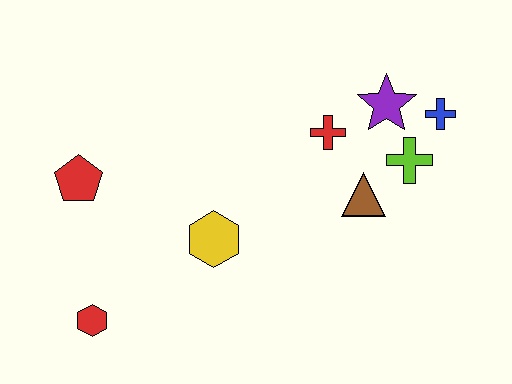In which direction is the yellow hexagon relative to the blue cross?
The yellow hexagon is to the left of the blue cross.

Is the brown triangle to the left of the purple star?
Yes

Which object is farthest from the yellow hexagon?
The blue cross is farthest from the yellow hexagon.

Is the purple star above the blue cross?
Yes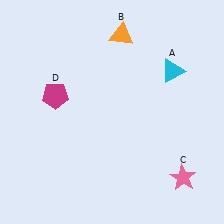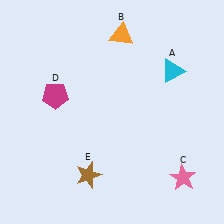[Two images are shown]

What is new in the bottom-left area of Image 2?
A brown star (E) was added in the bottom-left area of Image 2.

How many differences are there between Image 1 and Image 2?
There is 1 difference between the two images.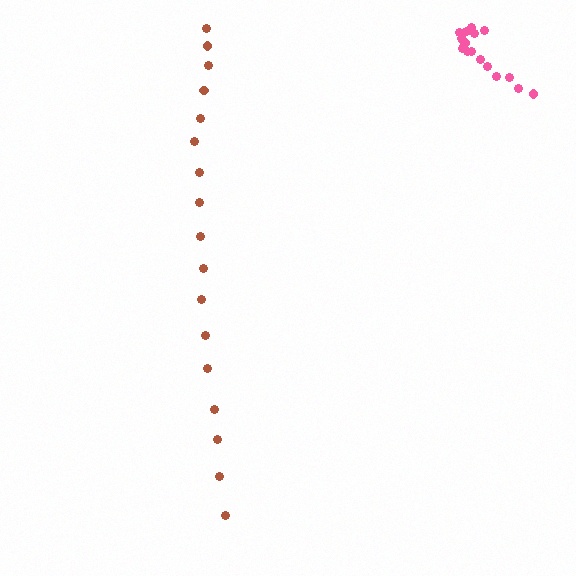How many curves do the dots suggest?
There are 2 distinct paths.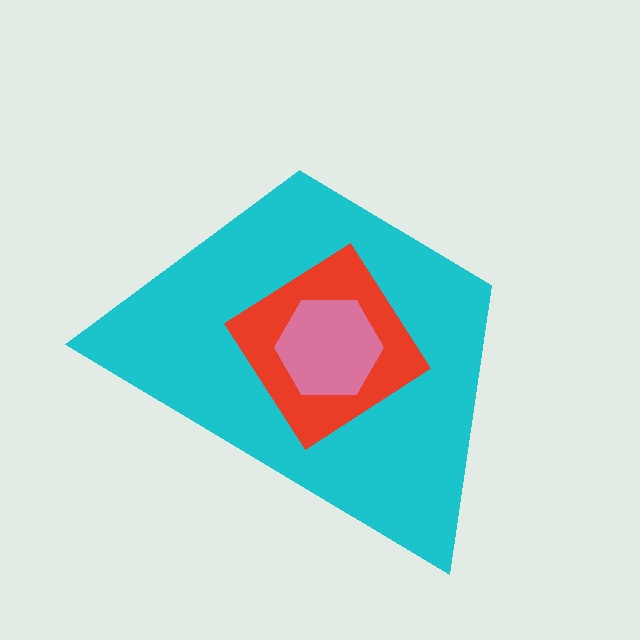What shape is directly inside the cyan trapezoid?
The red diamond.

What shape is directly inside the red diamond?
The pink hexagon.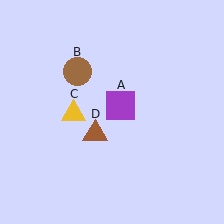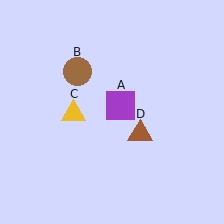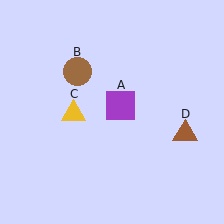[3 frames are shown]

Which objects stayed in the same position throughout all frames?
Purple square (object A) and brown circle (object B) and yellow triangle (object C) remained stationary.